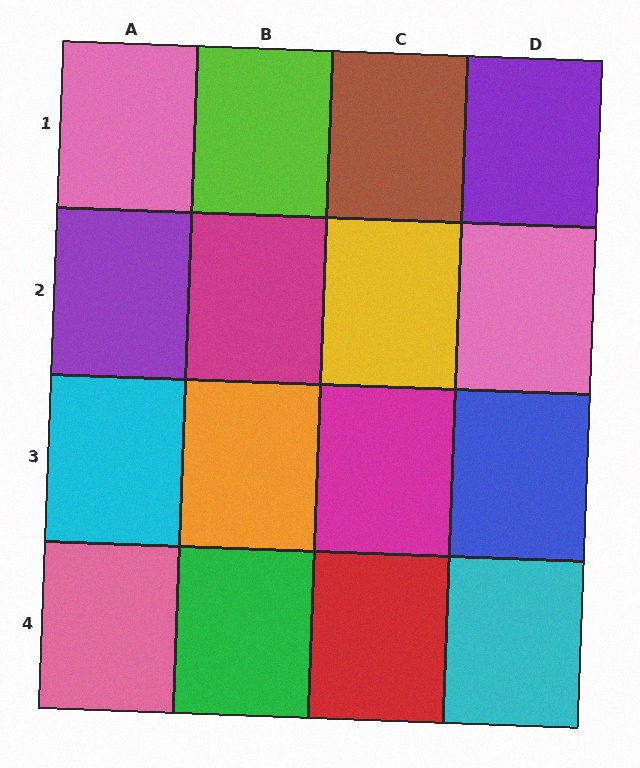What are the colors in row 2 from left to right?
Purple, magenta, yellow, pink.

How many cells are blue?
1 cell is blue.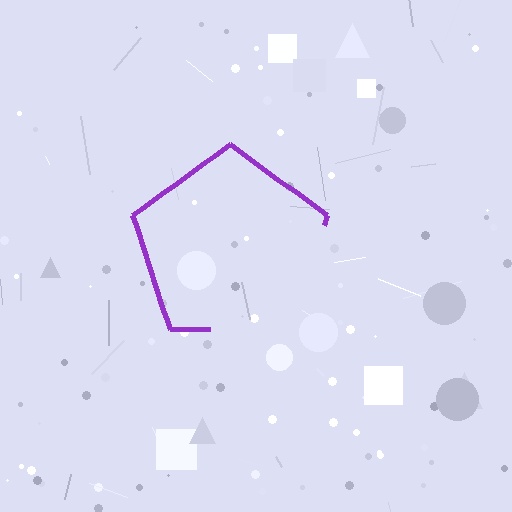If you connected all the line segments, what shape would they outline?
They would outline a pentagon.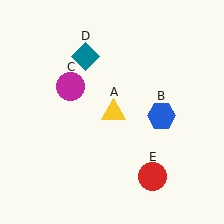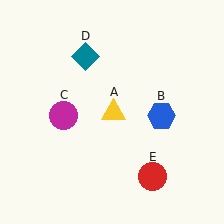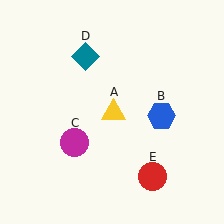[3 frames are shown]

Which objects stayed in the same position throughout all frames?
Yellow triangle (object A) and blue hexagon (object B) and teal diamond (object D) and red circle (object E) remained stationary.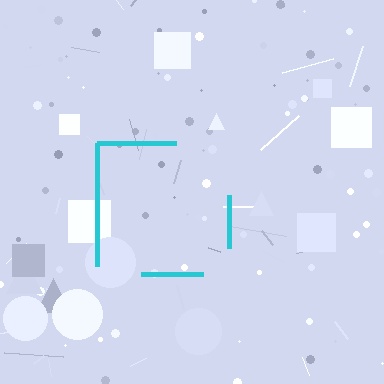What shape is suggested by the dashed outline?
The dashed outline suggests a square.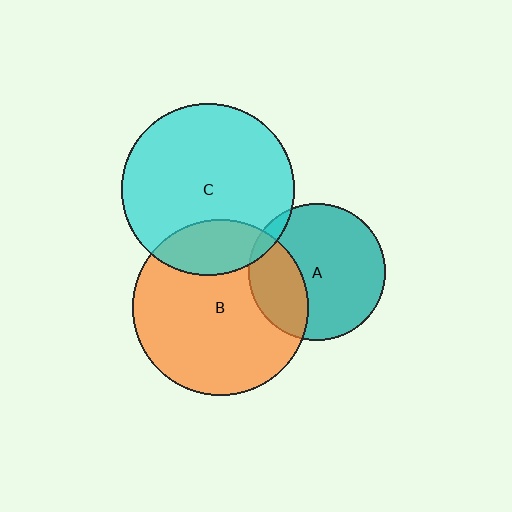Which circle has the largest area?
Circle B (orange).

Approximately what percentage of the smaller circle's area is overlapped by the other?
Approximately 30%.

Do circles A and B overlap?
Yes.